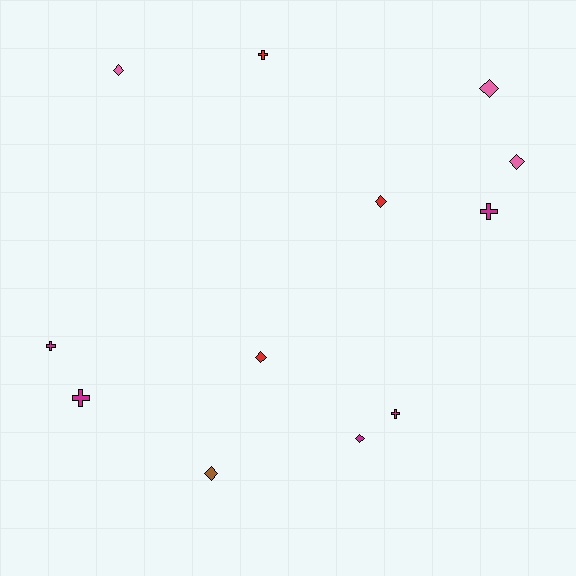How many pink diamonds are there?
There are 3 pink diamonds.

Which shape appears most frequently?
Diamond, with 7 objects.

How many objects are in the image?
There are 12 objects.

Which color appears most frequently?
Magenta, with 5 objects.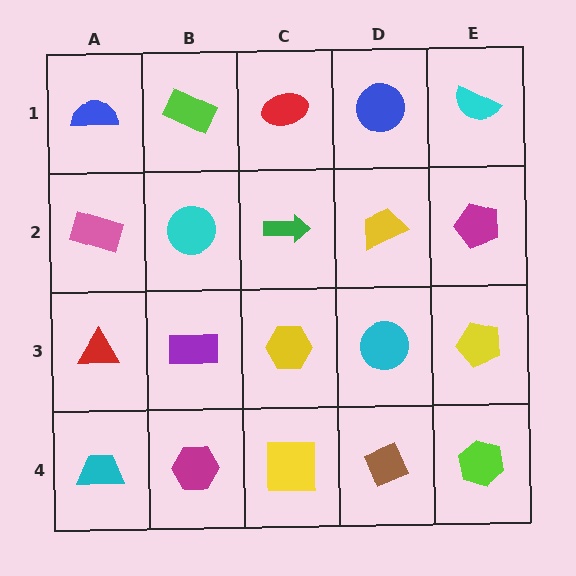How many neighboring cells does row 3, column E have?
3.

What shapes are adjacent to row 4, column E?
A yellow pentagon (row 3, column E), a brown diamond (row 4, column D).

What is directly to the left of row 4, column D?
A yellow square.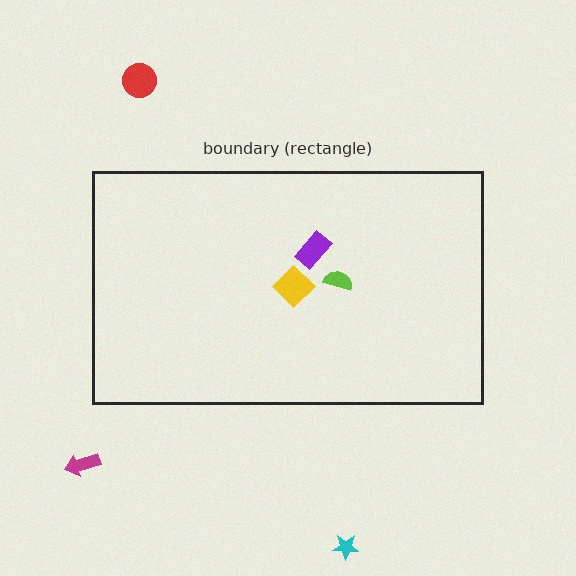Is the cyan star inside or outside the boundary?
Outside.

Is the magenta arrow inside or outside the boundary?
Outside.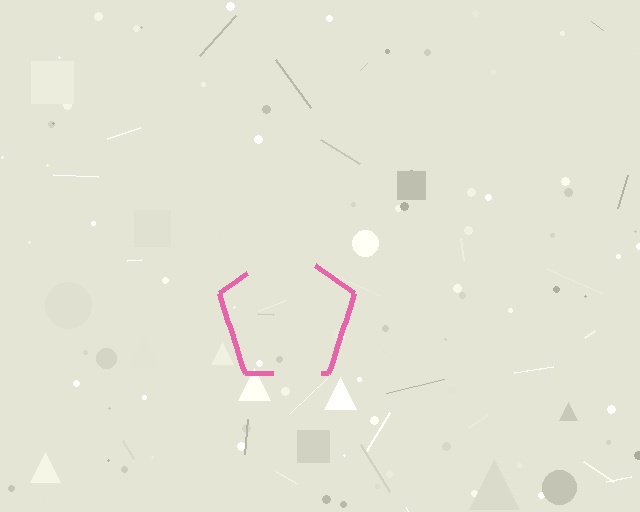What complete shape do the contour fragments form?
The contour fragments form a pentagon.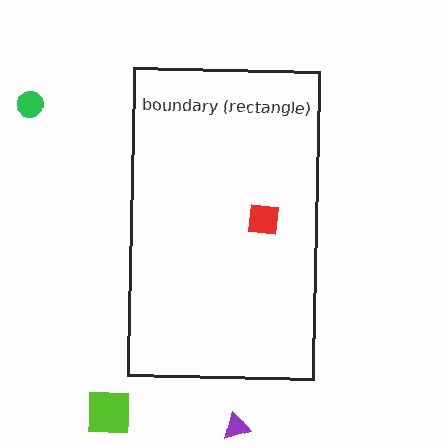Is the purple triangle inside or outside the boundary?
Outside.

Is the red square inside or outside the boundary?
Inside.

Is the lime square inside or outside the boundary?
Outside.